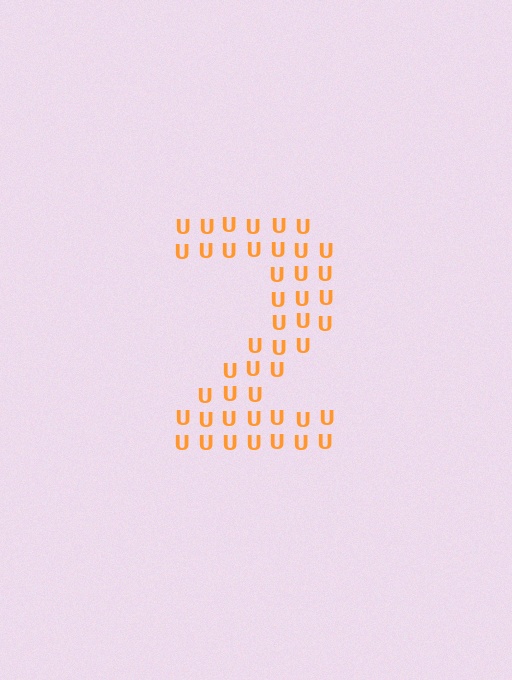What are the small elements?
The small elements are letter U's.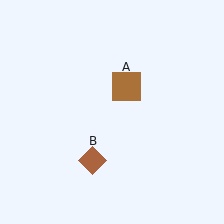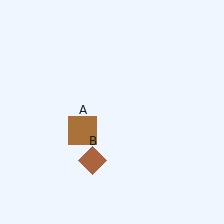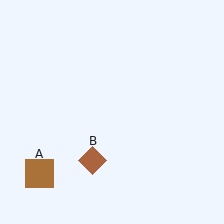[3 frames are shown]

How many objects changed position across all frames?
1 object changed position: brown square (object A).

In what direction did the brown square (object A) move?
The brown square (object A) moved down and to the left.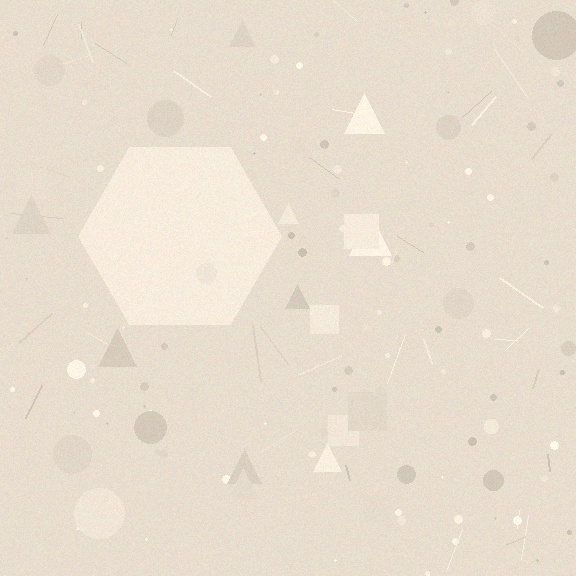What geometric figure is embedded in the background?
A hexagon is embedded in the background.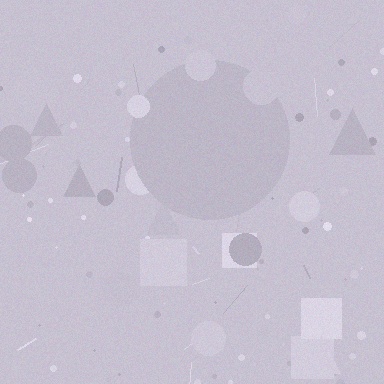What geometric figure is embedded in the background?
A circle is embedded in the background.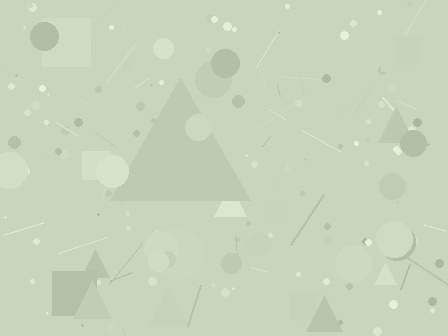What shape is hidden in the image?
A triangle is hidden in the image.